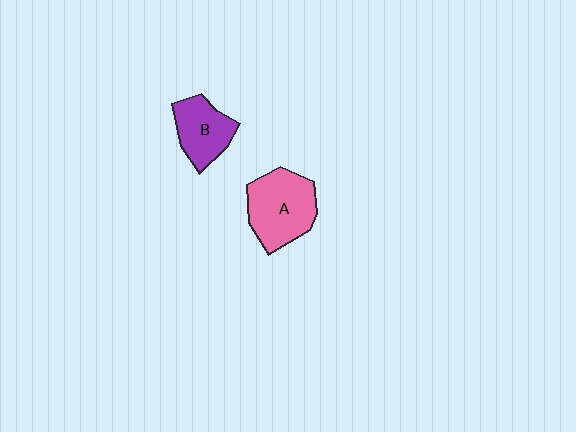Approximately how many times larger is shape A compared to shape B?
Approximately 1.4 times.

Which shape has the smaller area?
Shape B (purple).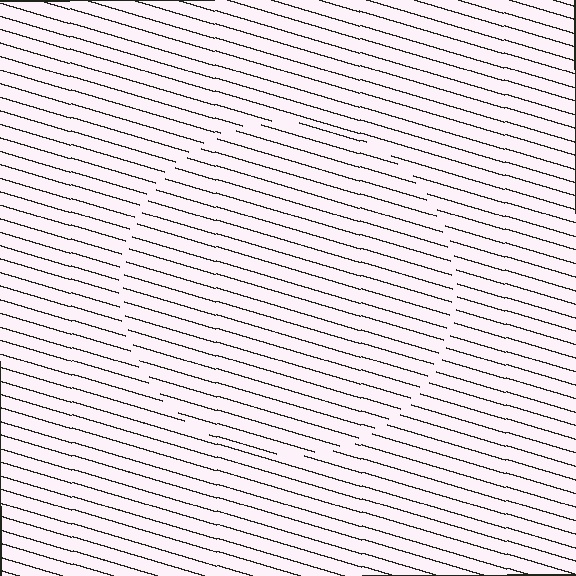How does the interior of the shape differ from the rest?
The interior of the shape contains the same grating, shifted by half a period — the contour is defined by the phase discontinuity where line-ends from the inner and outer gratings abut.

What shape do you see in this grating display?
An illusory circle. The interior of the shape contains the same grating, shifted by half a period — the contour is defined by the phase discontinuity where line-ends from the inner and outer gratings abut.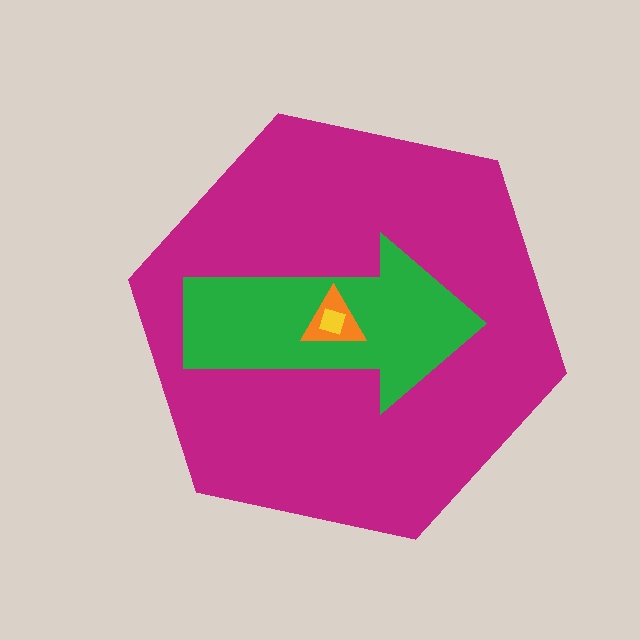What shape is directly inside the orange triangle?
The yellow diamond.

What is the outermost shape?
The magenta hexagon.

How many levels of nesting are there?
4.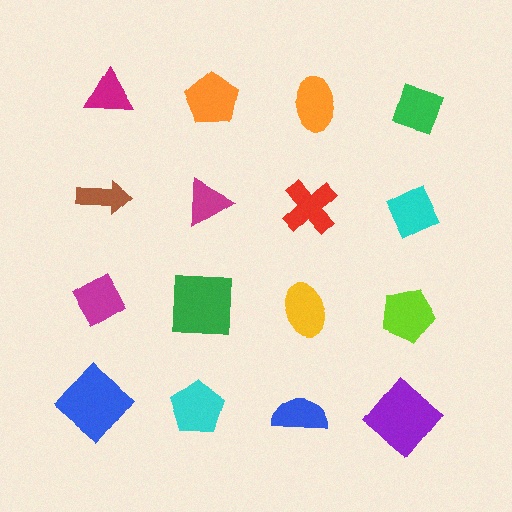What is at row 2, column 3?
A red cross.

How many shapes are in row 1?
4 shapes.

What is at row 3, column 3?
A yellow ellipse.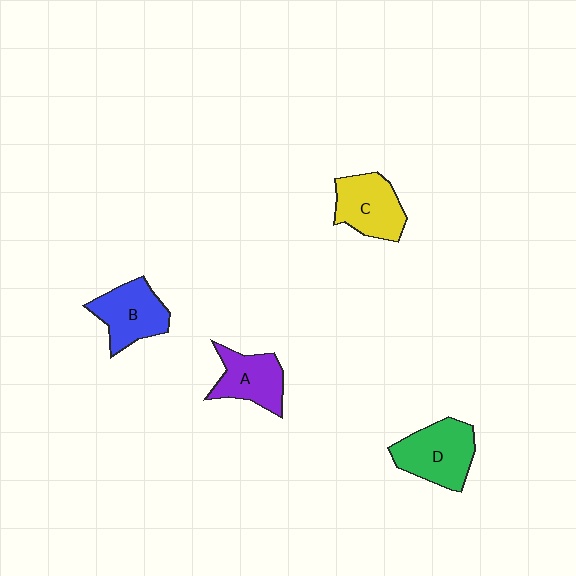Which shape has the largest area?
Shape D (green).